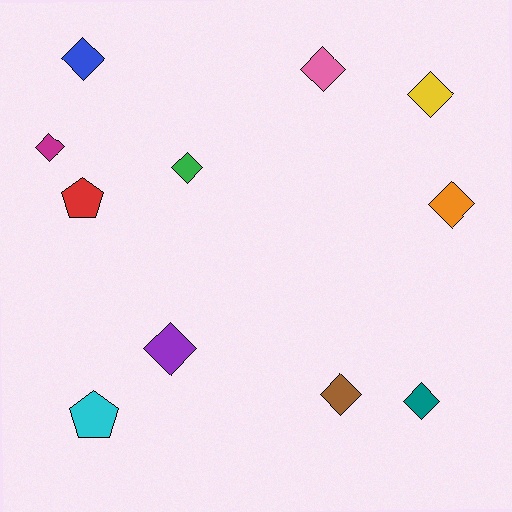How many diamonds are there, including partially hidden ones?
There are 9 diamonds.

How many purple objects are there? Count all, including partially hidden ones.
There is 1 purple object.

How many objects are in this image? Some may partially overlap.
There are 11 objects.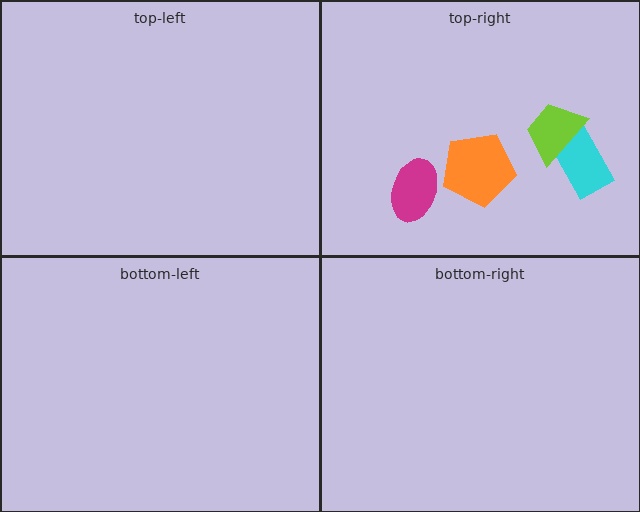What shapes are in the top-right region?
The magenta ellipse, the cyan rectangle, the orange pentagon, the lime trapezoid.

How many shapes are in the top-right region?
4.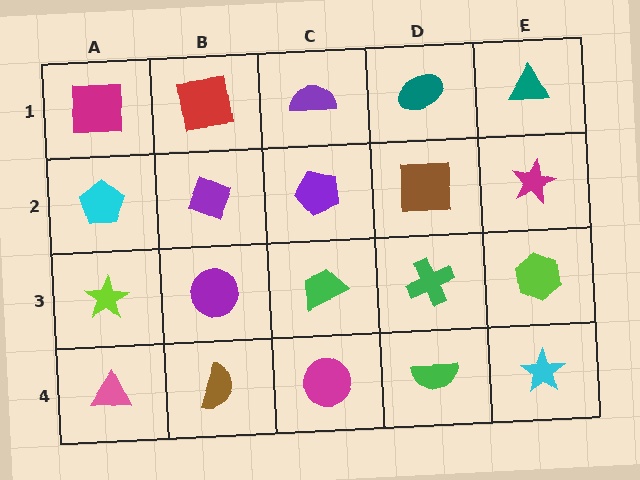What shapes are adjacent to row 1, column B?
A purple diamond (row 2, column B), a magenta square (row 1, column A), a purple semicircle (row 1, column C).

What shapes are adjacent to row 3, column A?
A cyan pentagon (row 2, column A), a pink triangle (row 4, column A), a purple circle (row 3, column B).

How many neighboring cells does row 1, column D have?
3.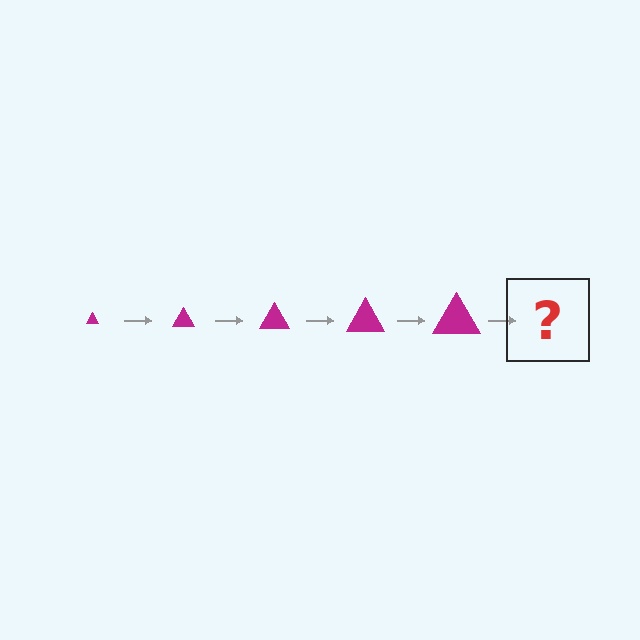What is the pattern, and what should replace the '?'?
The pattern is that the triangle gets progressively larger each step. The '?' should be a magenta triangle, larger than the previous one.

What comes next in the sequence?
The next element should be a magenta triangle, larger than the previous one.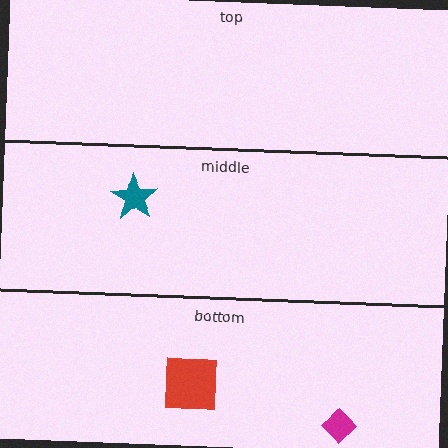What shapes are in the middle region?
The teal star.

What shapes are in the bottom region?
The magenta diamond, the red square.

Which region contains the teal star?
The middle region.